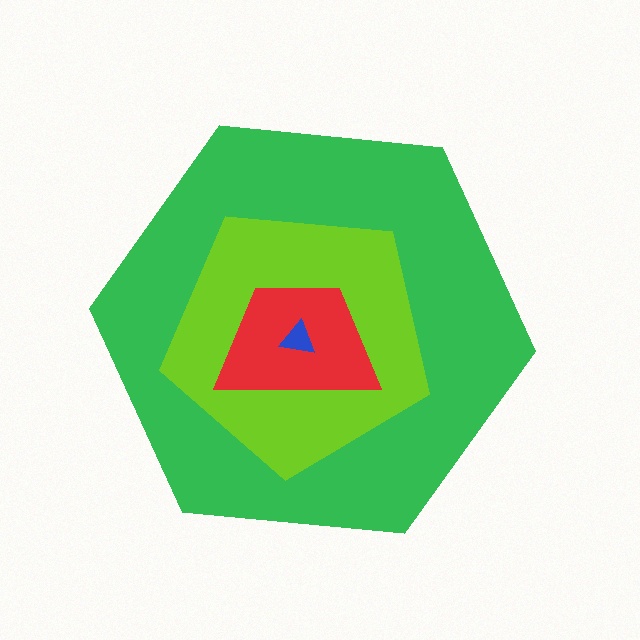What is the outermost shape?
The green hexagon.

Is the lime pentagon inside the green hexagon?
Yes.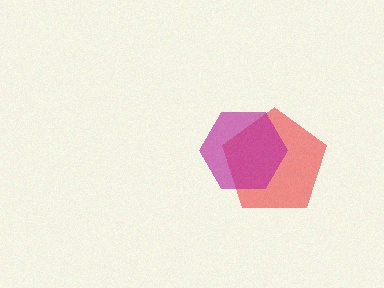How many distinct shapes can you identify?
There are 2 distinct shapes: a red pentagon, a magenta hexagon.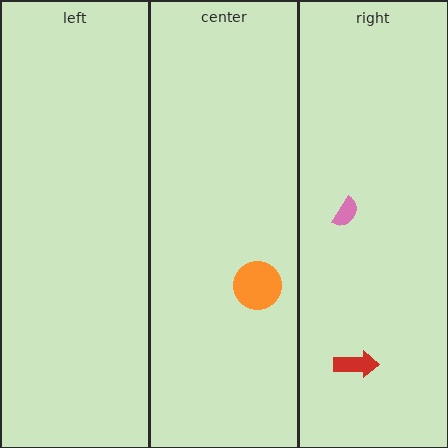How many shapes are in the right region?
2.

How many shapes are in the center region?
1.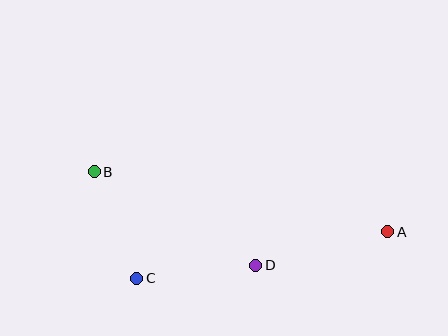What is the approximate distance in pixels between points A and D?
The distance between A and D is approximately 136 pixels.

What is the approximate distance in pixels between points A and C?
The distance between A and C is approximately 255 pixels.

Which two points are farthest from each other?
Points A and B are farthest from each other.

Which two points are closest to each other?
Points B and C are closest to each other.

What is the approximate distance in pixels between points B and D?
The distance between B and D is approximately 187 pixels.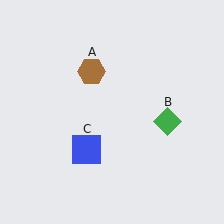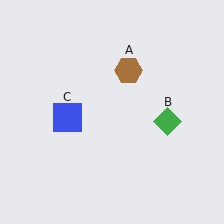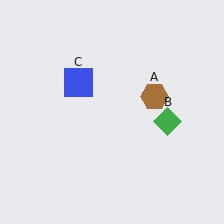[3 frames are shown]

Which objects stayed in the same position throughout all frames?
Green diamond (object B) remained stationary.